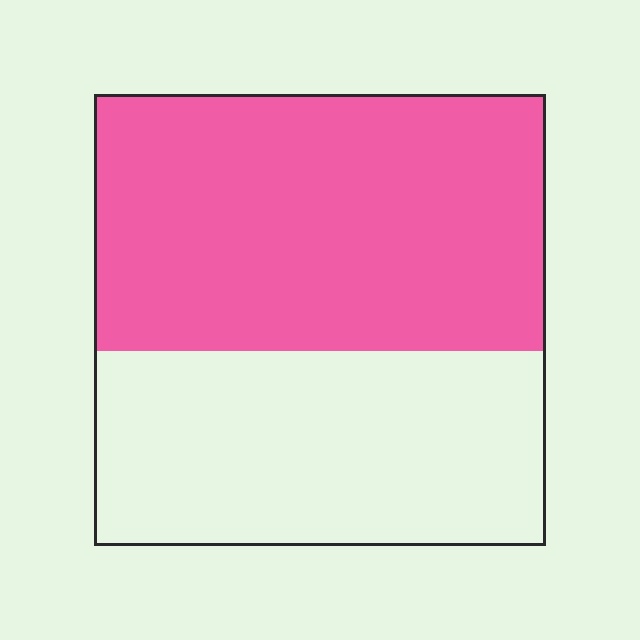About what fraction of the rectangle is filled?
About three fifths (3/5).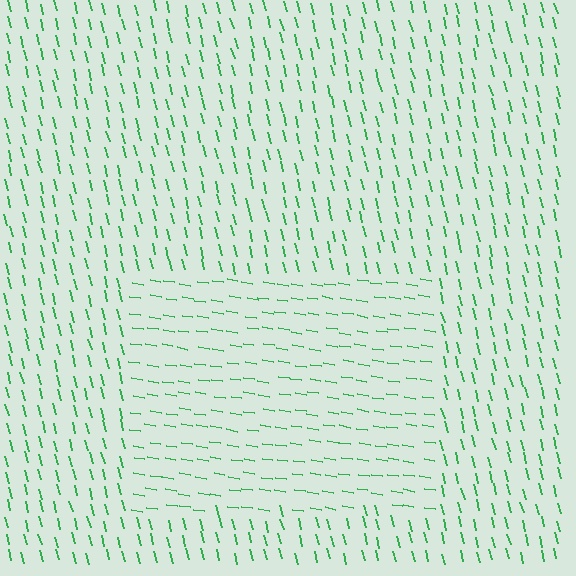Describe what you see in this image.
The image is filled with small green line segments. A rectangle region in the image has lines oriented differently from the surrounding lines, creating a visible texture boundary.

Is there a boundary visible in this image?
Yes, there is a texture boundary formed by a change in line orientation.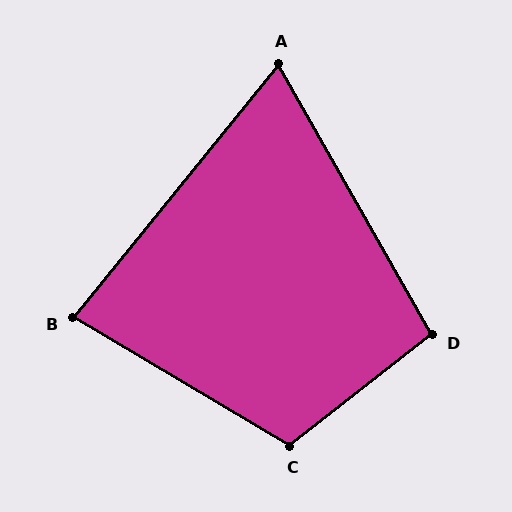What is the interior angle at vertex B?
Approximately 82 degrees (acute).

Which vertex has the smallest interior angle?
A, at approximately 69 degrees.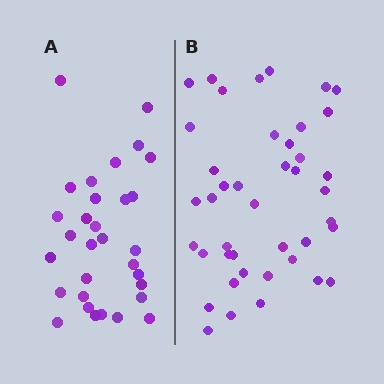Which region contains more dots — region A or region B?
Region B (the right region) has more dots.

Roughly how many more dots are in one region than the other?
Region B has roughly 12 or so more dots than region A.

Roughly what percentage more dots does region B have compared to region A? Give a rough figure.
About 35% more.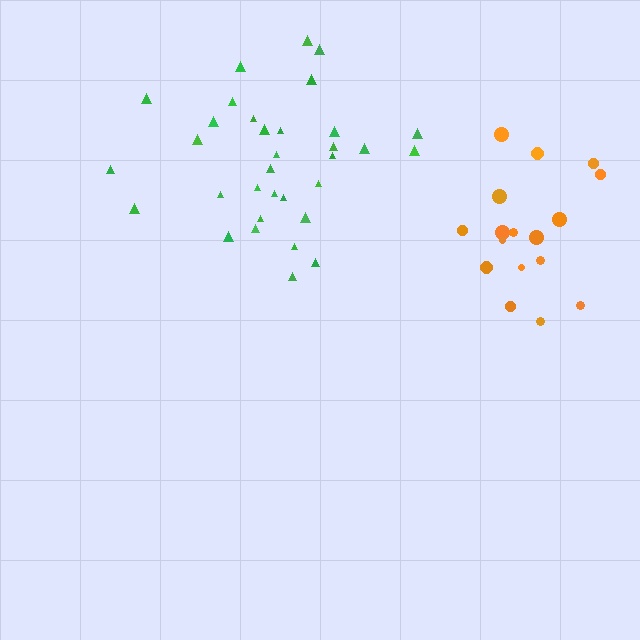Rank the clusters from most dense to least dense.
green, orange.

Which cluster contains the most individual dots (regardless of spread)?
Green (33).